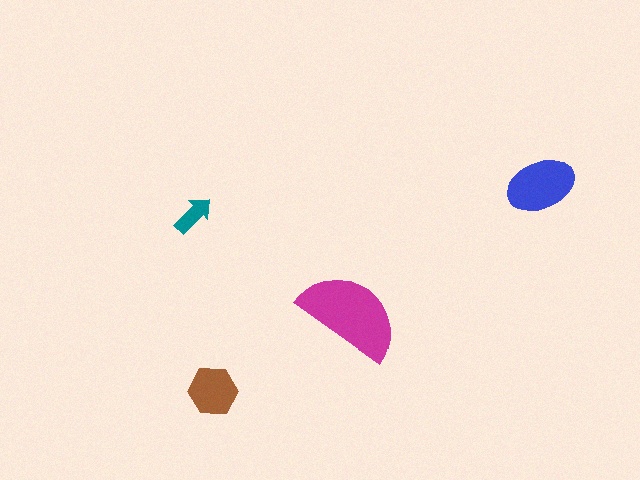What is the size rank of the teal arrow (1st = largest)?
4th.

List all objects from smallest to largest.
The teal arrow, the brown hexagon, the blue ellipse, the magenta semicircle.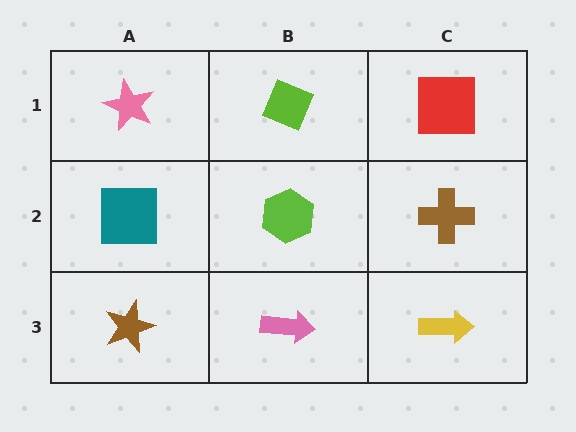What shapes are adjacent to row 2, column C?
A red square (row 1, column C), a yellow arrow (row 3, column C), a lime hexagon (row 2, column B).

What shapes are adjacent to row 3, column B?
A lime hexagon (row 2, column B), a brown star (row 3, column A), a yellow arrow (row 3, column C).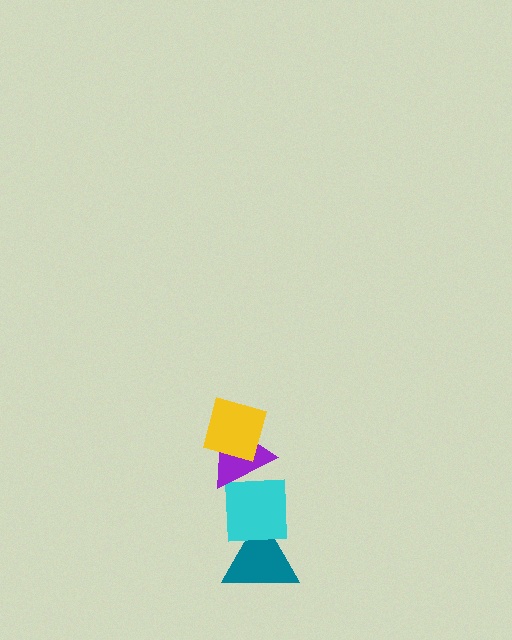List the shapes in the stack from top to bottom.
From top to bottom: the yellow diamond, the purple triangle, the cyan square, the teal triangle.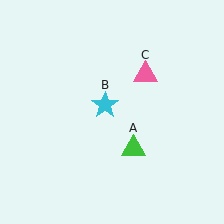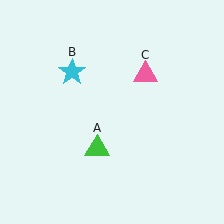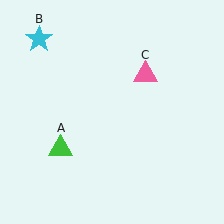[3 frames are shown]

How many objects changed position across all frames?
2 objects changed position: green triangle (object A), cyan star (object B).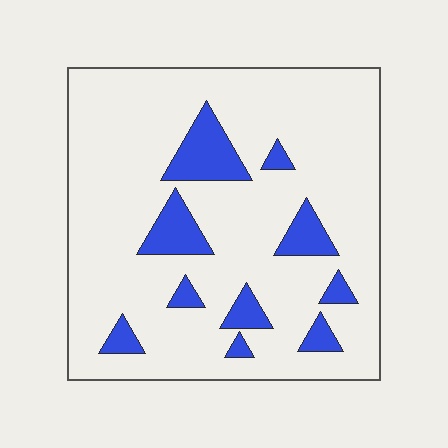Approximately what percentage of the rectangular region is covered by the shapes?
Approximately 15%.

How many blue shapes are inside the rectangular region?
10.